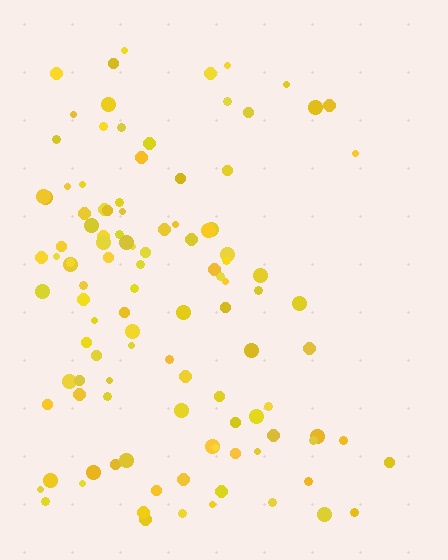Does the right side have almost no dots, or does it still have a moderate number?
Still a moderate number, just noticeably fewer than the left.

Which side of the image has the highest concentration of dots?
The left.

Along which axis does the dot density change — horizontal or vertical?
Horizontal.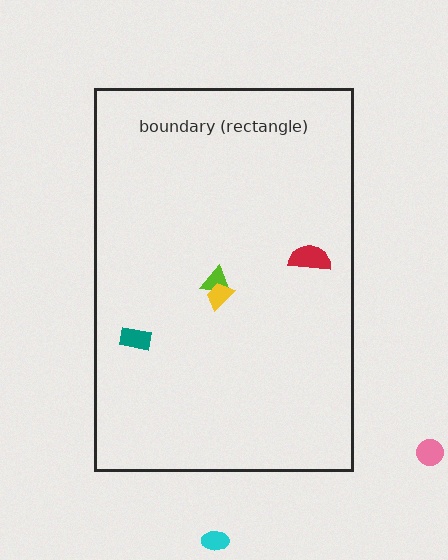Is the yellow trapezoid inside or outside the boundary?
Inside.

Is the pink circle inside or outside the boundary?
Outside.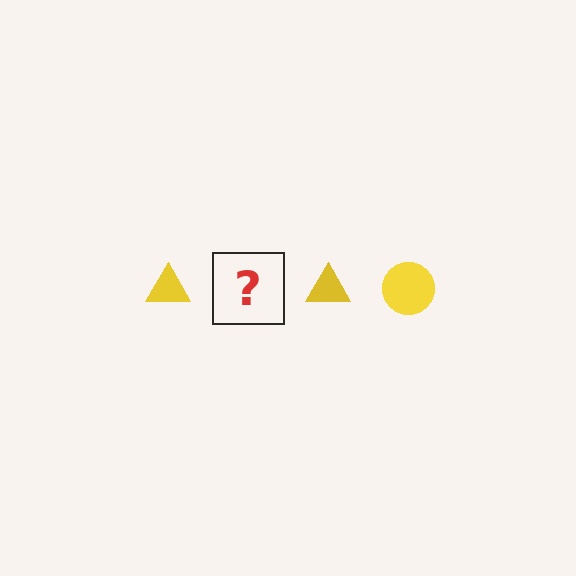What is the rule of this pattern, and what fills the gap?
The rule is that the pattern cycles through triangle, circle shapes in yellow. The gap should be filled with a yellow circle.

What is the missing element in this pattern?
The missing element is a yellow circle.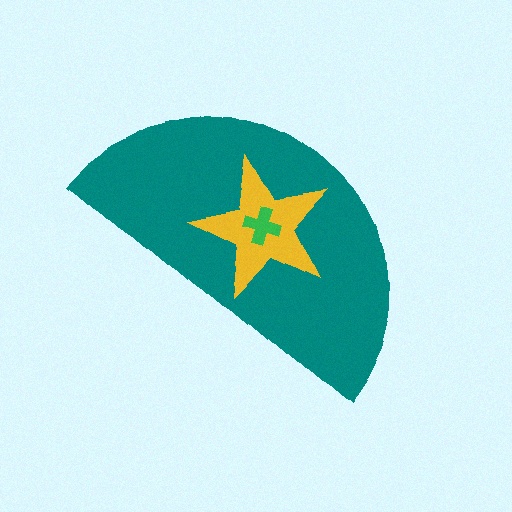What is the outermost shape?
The teal semicircle.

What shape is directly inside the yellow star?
The green cross.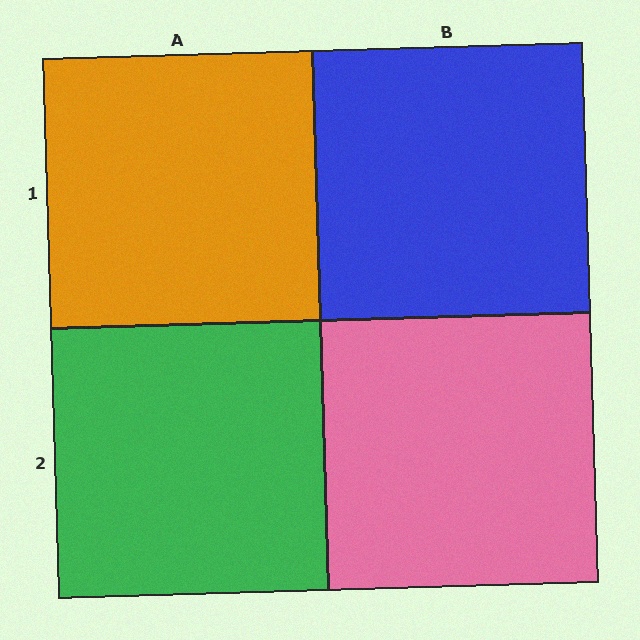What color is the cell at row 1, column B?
Blue.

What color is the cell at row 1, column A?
Orange.